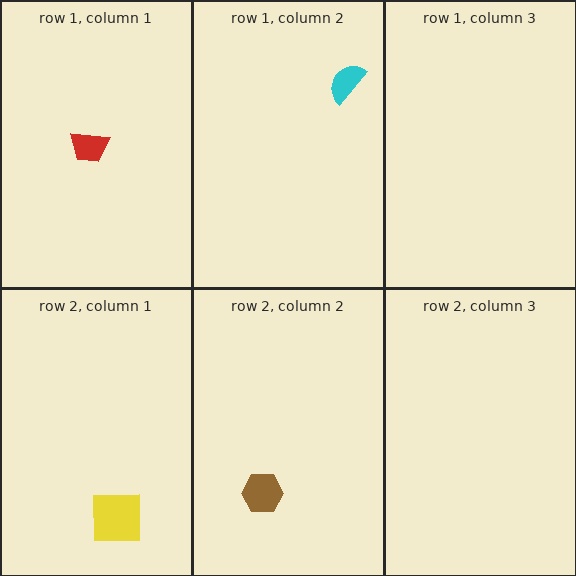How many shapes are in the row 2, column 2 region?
1.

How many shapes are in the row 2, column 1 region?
1.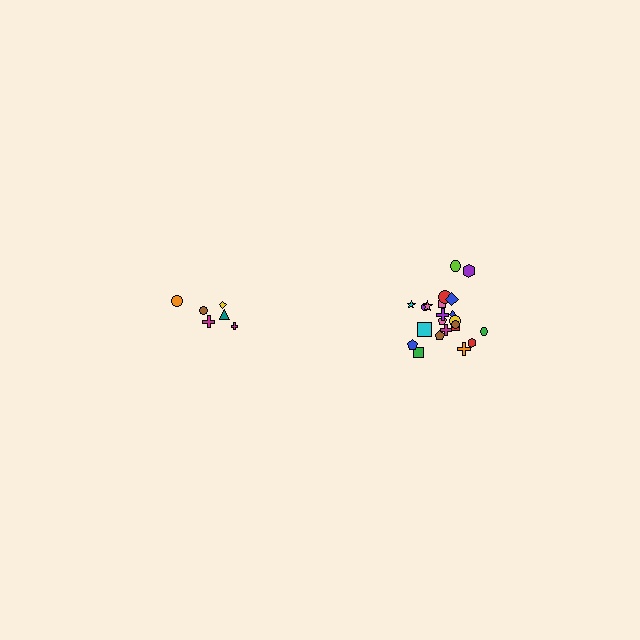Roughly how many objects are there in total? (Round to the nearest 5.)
Roughly 30 objects in total.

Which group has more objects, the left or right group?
The right group.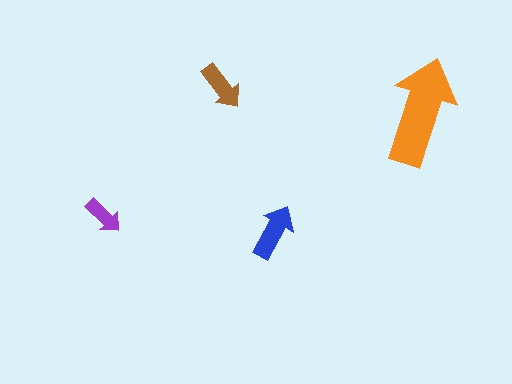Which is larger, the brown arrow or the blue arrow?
The blue one.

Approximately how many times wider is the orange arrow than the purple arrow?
About 2.5 times wider.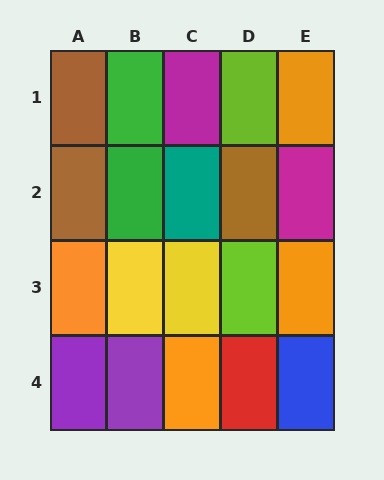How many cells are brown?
3 cells are brown.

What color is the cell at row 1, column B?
Green.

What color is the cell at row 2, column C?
Teal.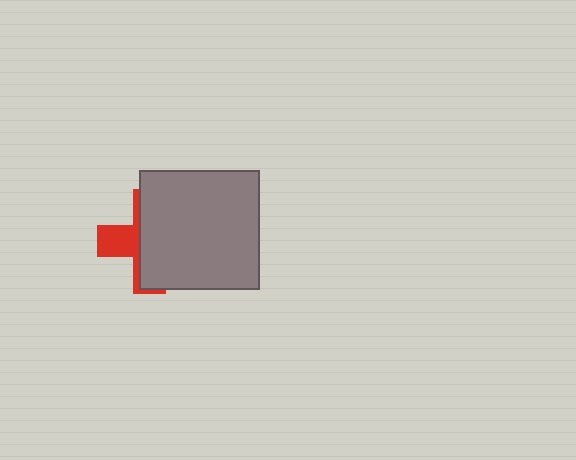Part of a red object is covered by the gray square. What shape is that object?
It is a cross.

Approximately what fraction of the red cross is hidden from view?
Roughly 67% of the red cross is hidden behind the gray square.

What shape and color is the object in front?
The object in front is a gray square.